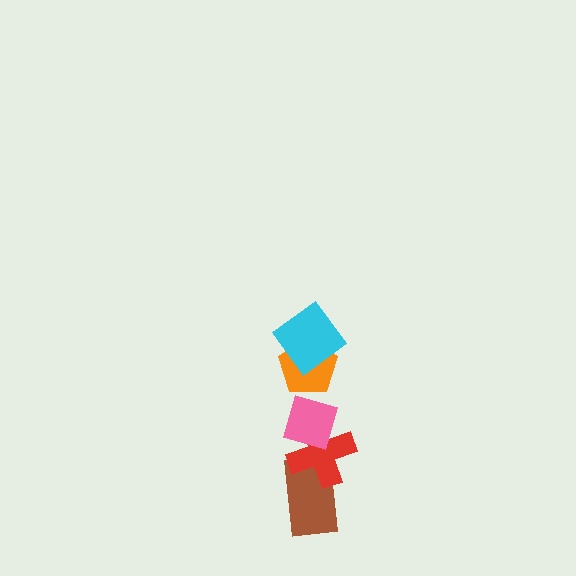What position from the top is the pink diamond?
The pink diamond is 3rd from the top.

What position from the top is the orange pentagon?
The orange pentagon is 2nd from the top.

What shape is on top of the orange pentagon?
The cyan diamond is on top of the orange pentagon.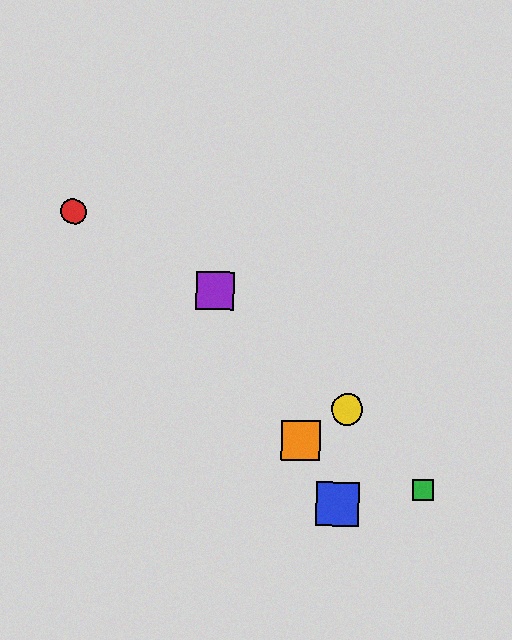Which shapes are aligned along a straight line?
The blue square, the purple square, the orange square are aligned along a straight line.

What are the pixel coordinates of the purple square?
The purple square is at (215, 291).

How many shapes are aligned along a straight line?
3 shapes (the blue square, the purple square, the orange square) are aligned along a straight line.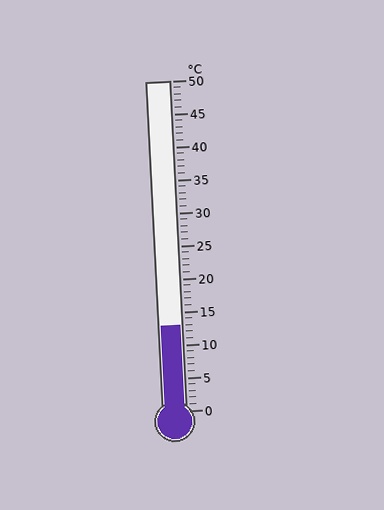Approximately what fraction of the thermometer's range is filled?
The thermometer is filled to approximately 25% of its range.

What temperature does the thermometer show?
The thermometer shows approximately 13°C.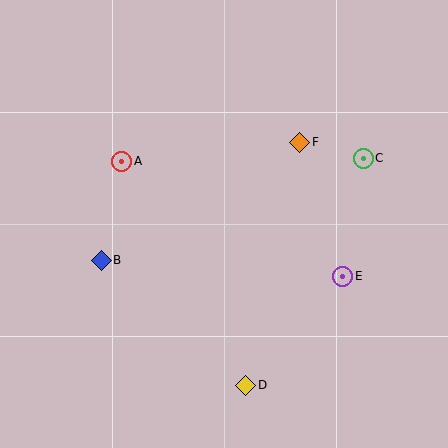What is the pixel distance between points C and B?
The distance between C and B is 281 pixels.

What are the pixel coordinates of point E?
Point E is at (343, 276).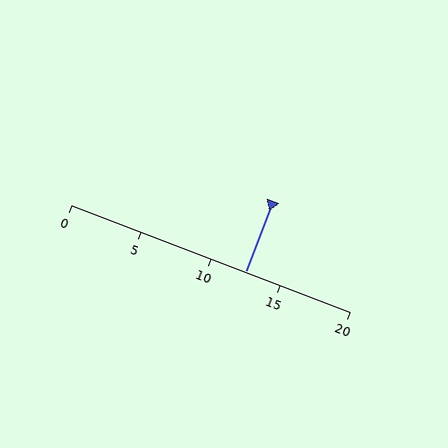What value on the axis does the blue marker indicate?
The marker indicates approximately 12.5.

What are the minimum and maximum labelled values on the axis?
The axis runs from 0 to 20.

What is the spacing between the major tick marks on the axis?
The major ticks are spaced 5 apart.